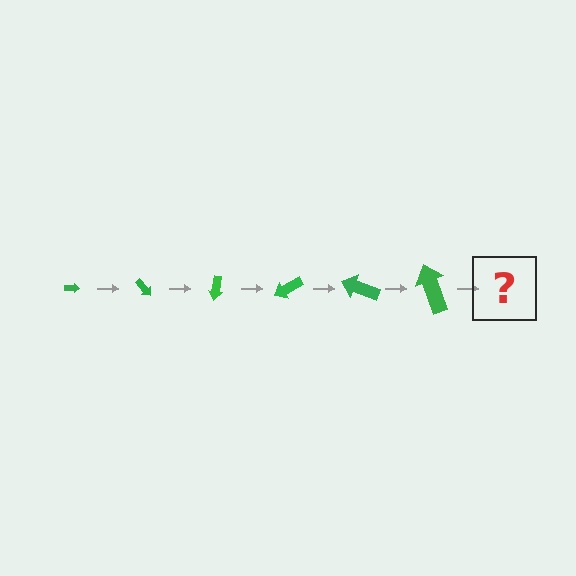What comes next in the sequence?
The next element should be an arrow, larger than the previous one and rotated 300 degrees from the start.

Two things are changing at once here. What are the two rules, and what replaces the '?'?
The two rules are that the arrow grows larger each step and it rotates 50 degrees each step. The '?' should be an arrow, larger than the previous one and rotated 300 degrees from the start.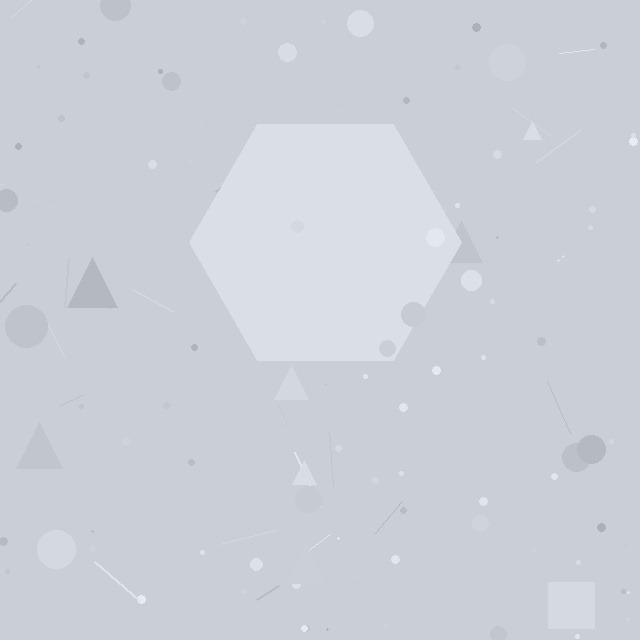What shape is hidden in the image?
A hexagon is hidden in the image.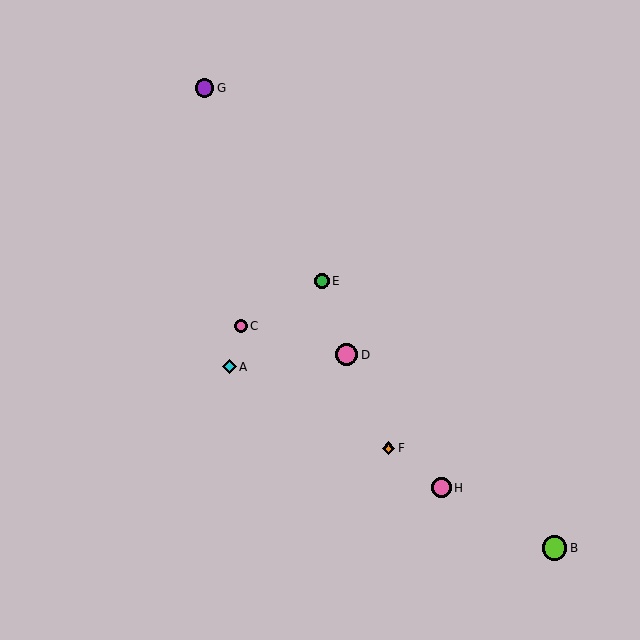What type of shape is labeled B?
Shape B is a lime circle.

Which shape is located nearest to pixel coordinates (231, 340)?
The pink circle (labeled C) at (241, 326) is nearest to that location.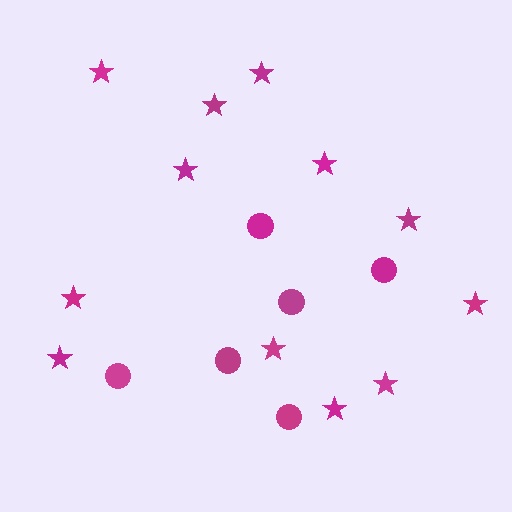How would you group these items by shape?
There are 2 groups: one group of stars (12) and one group of circles (6).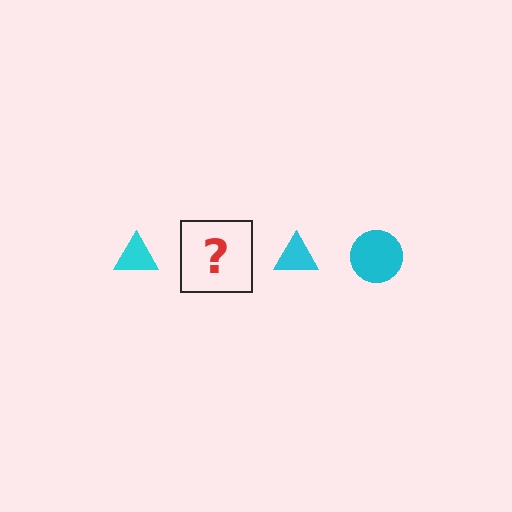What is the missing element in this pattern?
The missing element is a cyan circle.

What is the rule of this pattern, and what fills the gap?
The rule is that the pattern cycles through triangle, circle shapes in cyan. The gap should be filled with a cyan circle.